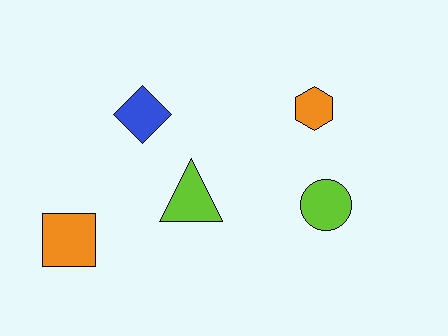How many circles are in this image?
There is 1 circle.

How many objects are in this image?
There are 5 objects.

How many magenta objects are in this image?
There are no magenta objects.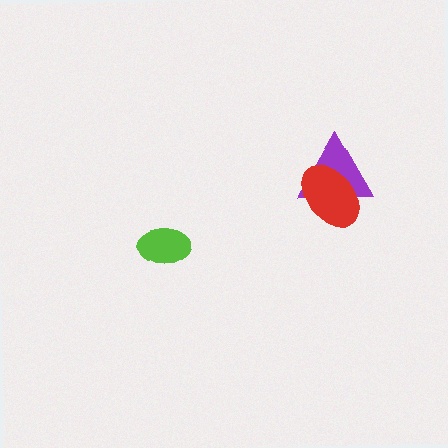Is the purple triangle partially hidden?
Yes, it is partially covered by another shape.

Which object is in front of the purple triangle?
The red ellipse is in front of the purple triangle.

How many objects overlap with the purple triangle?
1 object overlaps with the purple triangle.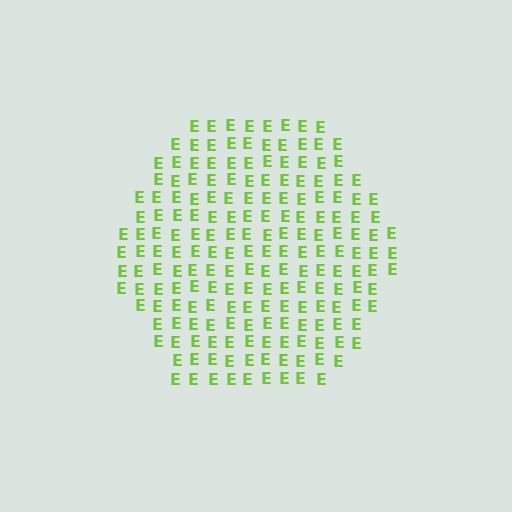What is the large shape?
The large shape is a hexagon.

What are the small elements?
The small elements are letter E's.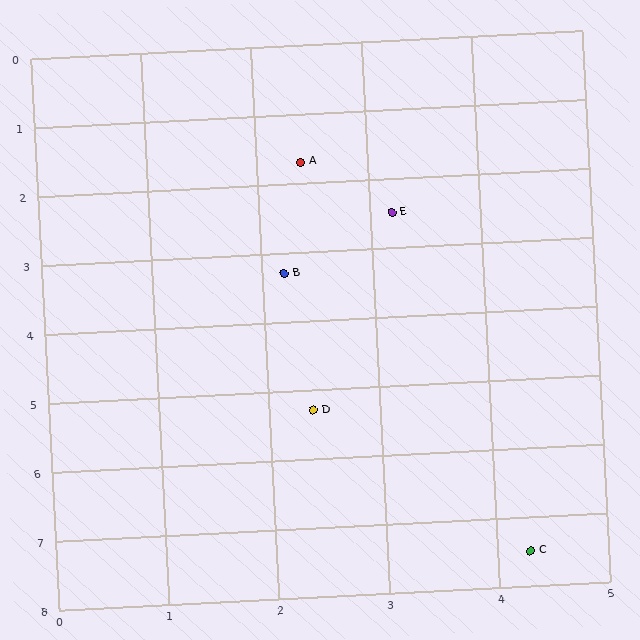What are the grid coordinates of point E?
Point E is at approximately (3.2, 2.5).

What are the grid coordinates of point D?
Point D is at approximately (2.4, 5.3).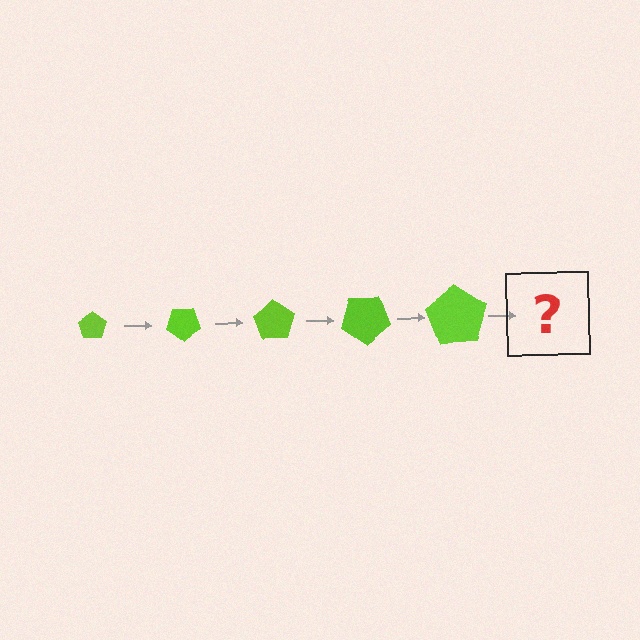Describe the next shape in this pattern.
It should be a pentagon, larger than the previous one and rotated 175 degrees from the start.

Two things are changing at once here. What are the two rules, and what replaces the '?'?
The two rules are that the pentagon grows larger each step and it rotates 35 degrees each step. The '?' should be a pentagon, larger than the previous one and rotated 175 degrees from the start.